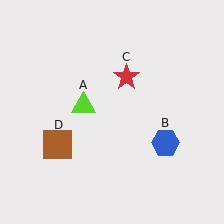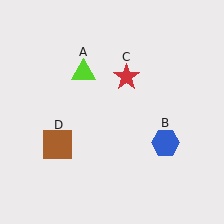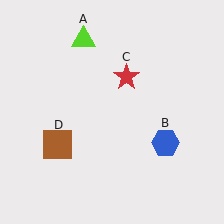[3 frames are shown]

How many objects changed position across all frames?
1 object changed position: lime triangle (object A).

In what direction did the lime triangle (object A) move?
The lime triangle (object A) moved up.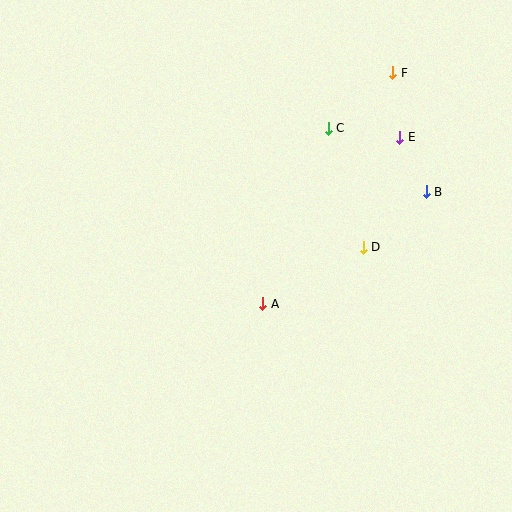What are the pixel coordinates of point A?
Point A is at (263, 304).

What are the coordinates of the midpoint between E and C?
The midpoint between E and C is at (364, 133).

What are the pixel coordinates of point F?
Point F is at (392, 73).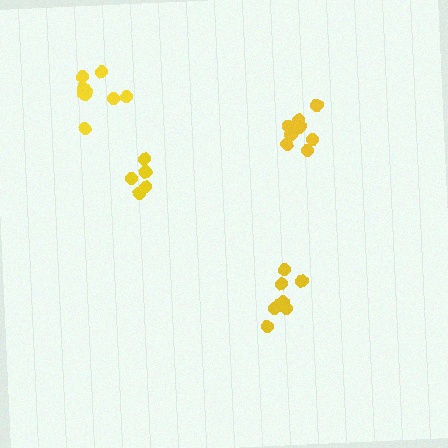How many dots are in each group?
Group 1: 5 dots, Group 2: 10 dots, Group 3: 9 dots, Group 4: 8 dots (32 total).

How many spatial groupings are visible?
There are 4 spatial groupings.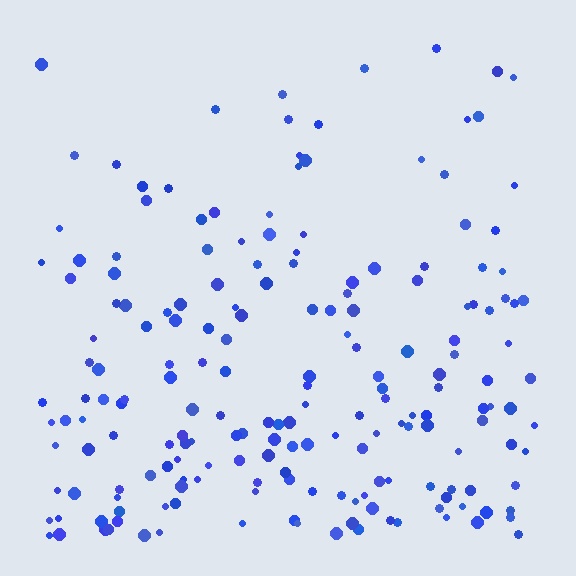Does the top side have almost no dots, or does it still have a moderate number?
Still a moderate number, just noticeably fewer than the bottom.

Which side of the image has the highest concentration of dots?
The bottom.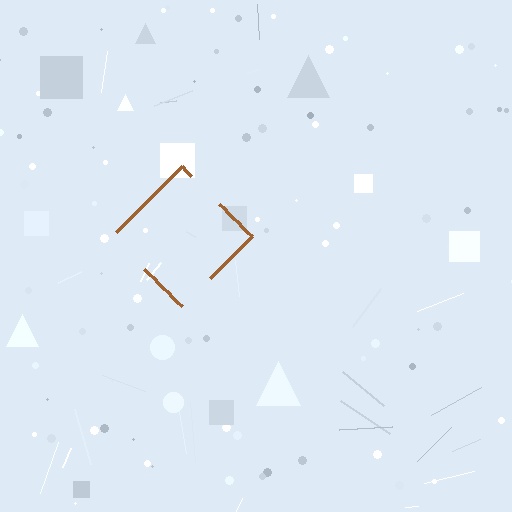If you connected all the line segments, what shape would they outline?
They would outline a diamond.